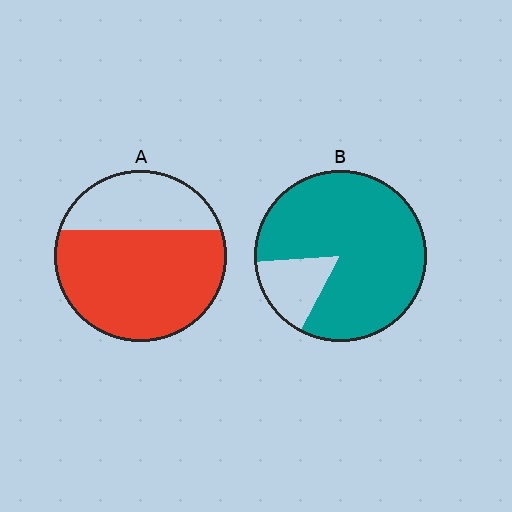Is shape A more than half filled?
Yes.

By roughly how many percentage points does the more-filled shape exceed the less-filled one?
By roughly 15 percentage points (B over A).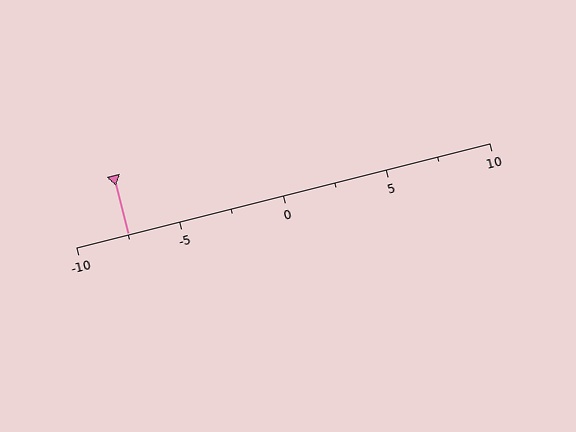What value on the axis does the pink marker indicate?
The marker indicates approximately -7.5.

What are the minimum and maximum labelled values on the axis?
The axis runs from -10 to 10.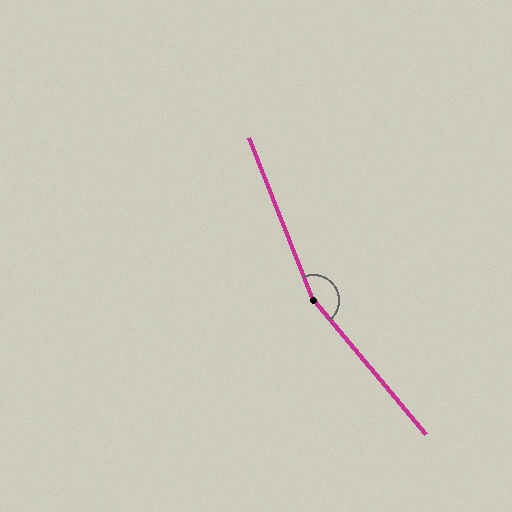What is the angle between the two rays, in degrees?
Approximately 162 degrees.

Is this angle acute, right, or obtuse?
It is obtuse.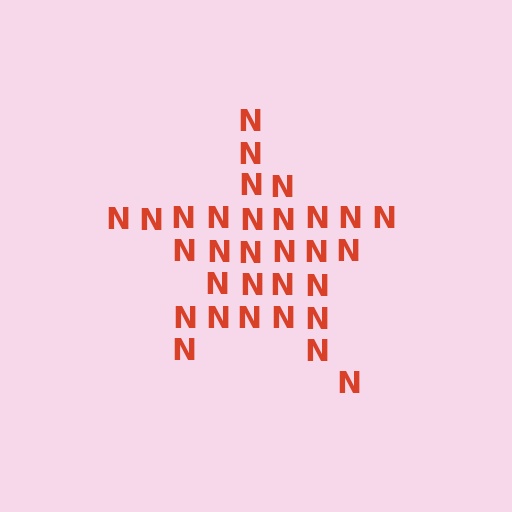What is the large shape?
The large shape is a star.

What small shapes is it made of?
It is made of small letter N's.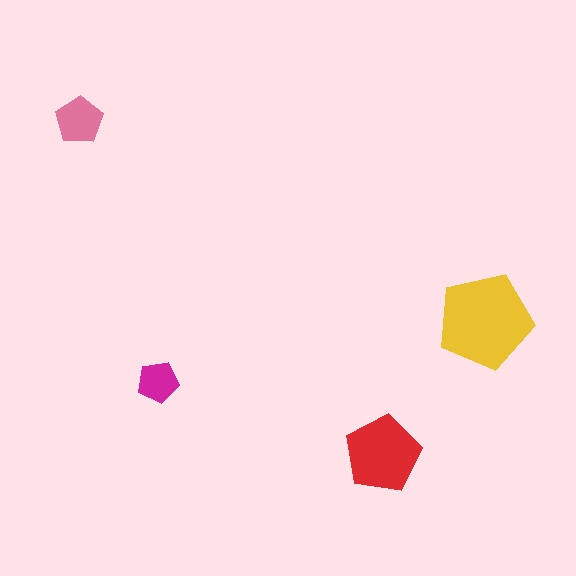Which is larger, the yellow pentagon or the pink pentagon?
The yellow one.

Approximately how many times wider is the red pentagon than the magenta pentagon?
About 2 times wider.